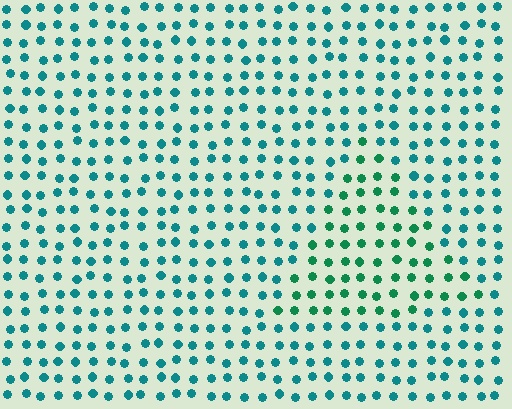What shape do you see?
I see a triangle.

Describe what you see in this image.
The image is filled with small teal elements in a uniform arrangement. A triangle-shaped region is visible where the elements are tinted to a slightly different hue, forming a subtle color boundary.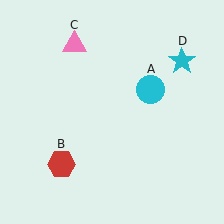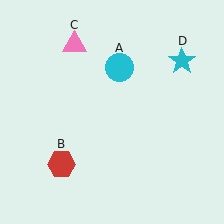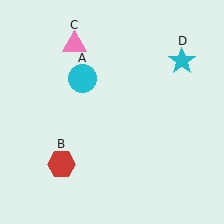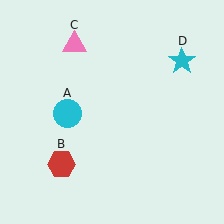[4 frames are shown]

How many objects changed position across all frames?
1 object changed position: cyan circle (object A).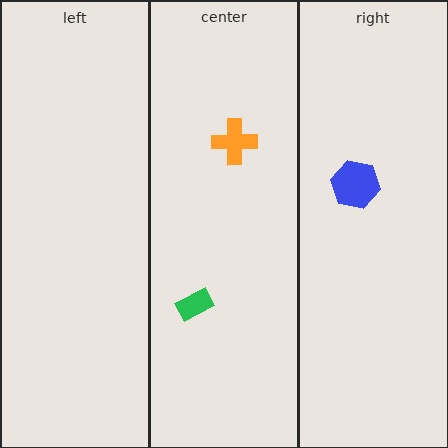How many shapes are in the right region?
1.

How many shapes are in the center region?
2.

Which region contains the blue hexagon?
The right region.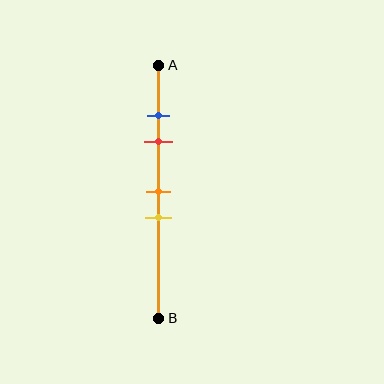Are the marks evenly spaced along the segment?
No, the marks are not evenly spaced.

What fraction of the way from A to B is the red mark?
The red mark is approximately 30% (0.3) of the way from A to B.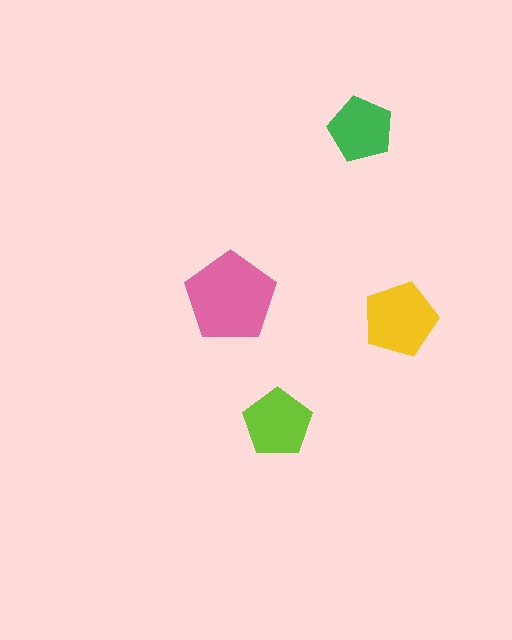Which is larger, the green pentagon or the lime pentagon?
The lime one.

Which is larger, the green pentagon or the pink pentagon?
The pink one.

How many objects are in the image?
There are 4 objects in the image.